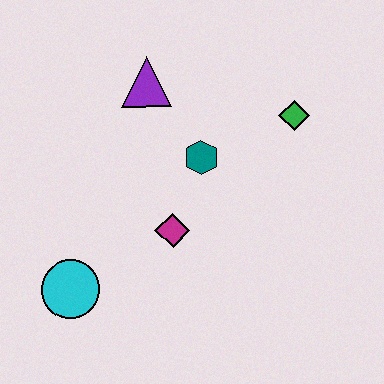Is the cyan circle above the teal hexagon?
No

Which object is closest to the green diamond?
The teal hexagon is closest to the green diamond.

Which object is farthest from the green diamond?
The cyan circle is farthest from the green diamond.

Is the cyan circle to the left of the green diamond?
Yes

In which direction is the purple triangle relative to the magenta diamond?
The purple triangle is above the magenta diamond.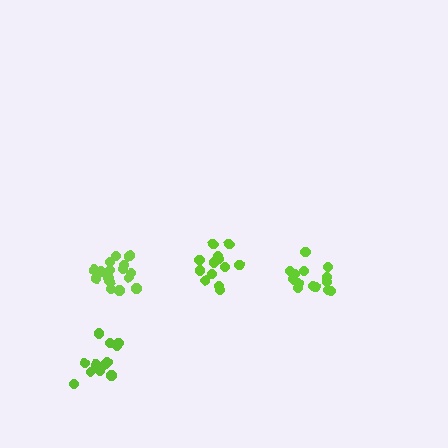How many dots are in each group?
Group 1: 13 dots, Group 2: 14 dots, Group 3: 14 dots, Group 4: 17 dots (58 total).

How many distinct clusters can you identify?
There are 4 distinct clusters.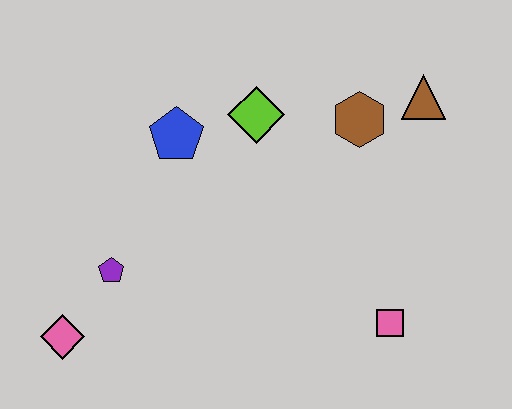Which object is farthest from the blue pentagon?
The pink square is farthest from the blue pentagon.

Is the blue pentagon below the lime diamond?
Yes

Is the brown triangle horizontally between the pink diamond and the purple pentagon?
No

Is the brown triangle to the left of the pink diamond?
No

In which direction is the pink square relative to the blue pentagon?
The pink square is to the right of the blue pentagon.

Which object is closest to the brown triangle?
The brown hexagon is closest to the brown triangle.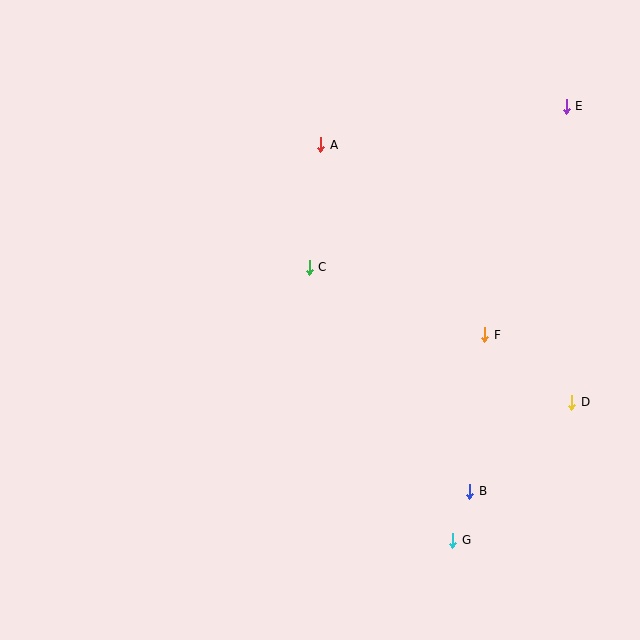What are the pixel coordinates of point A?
Point A is at (321, 145).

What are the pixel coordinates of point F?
Point F is at (485, 335).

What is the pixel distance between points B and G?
The distance between B and G is 52 pixels.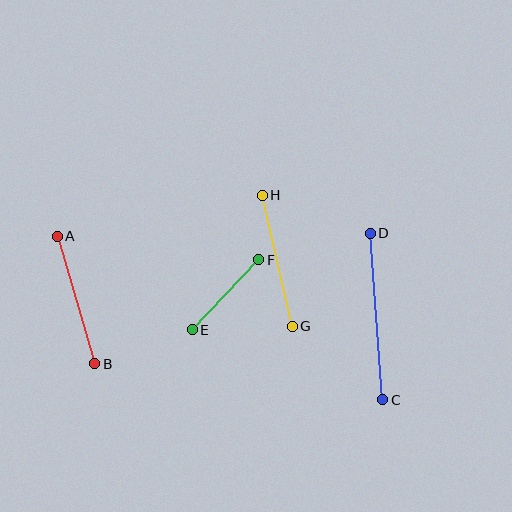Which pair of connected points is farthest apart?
Points C and D are farthest apart.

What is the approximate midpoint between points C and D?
The midpoint is at approximately (377, 316) pixels.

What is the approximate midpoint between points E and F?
The midpoint is at approximately (226, 295) pixels.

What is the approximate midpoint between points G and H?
The midpoint is at approximately (277, 261) pixels.